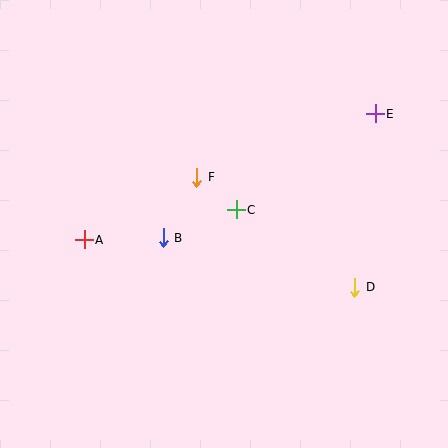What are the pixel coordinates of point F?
Point F is at (197, 177).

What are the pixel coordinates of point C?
Point C is at (236, 210).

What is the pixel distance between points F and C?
The distance between F and C is 51 pixels.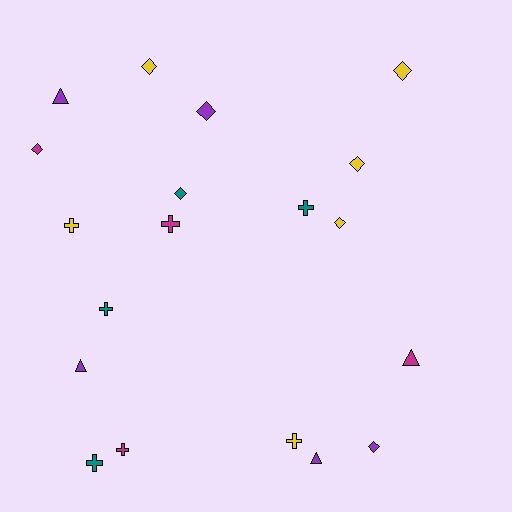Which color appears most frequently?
Yellow, with 6 objects.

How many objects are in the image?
There are 19 objects.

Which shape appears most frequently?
Diamond, with 8 objects.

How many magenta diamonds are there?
There is 1 magenta diamond.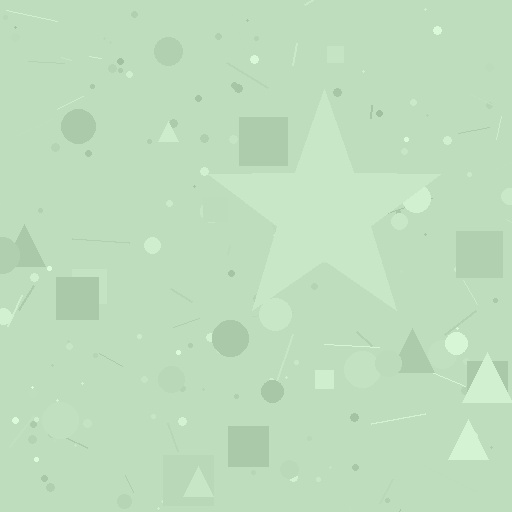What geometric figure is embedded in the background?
A star is embedded in the background.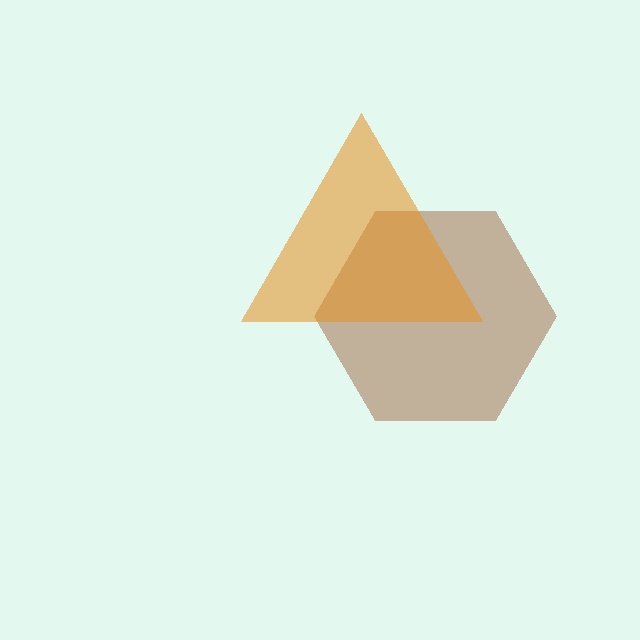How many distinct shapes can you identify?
There are 2 distinct shapes: a brown hexagon, an orange triangle.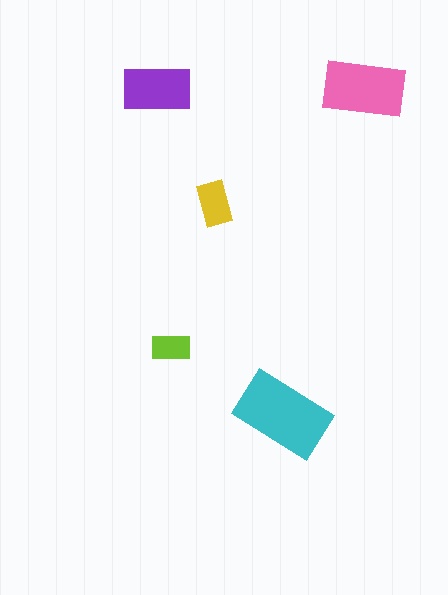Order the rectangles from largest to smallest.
the cyan one, the pink one, the purple one, the yellow one, the lime one.